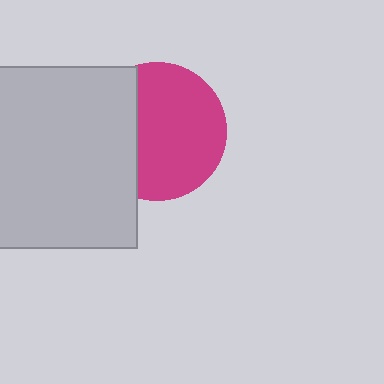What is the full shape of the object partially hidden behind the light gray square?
The partially hidden object is a magenta circle.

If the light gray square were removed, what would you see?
You would see the complete magenta circle.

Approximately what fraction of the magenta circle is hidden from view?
Roughly 32% of the magenta circle is hidden behind the light gray square.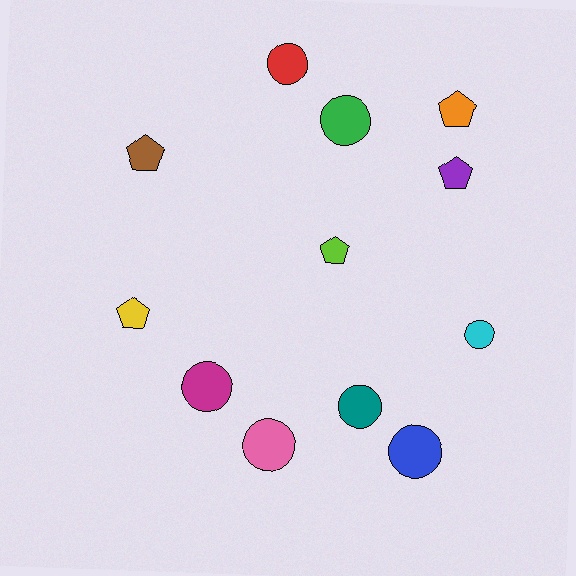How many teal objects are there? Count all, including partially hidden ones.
There is 1 teal object.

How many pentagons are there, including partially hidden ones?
There are 5 pentagons.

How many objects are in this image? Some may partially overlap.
There are 12 objects.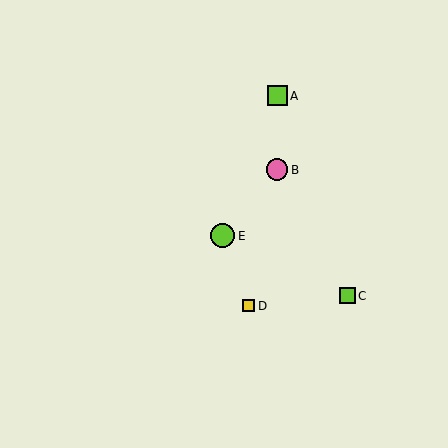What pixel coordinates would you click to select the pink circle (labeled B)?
Click at (277, 170) to select the pink circle B.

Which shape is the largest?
The lime circle (labeled E) is the largest.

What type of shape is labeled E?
Shape E is a lime circle.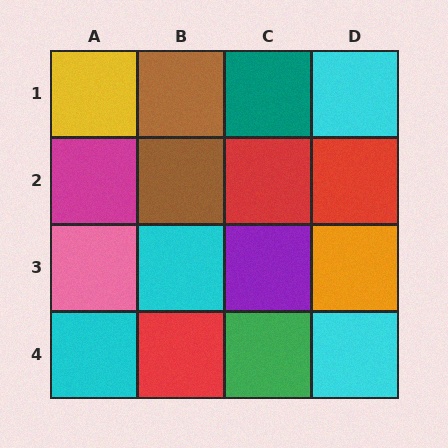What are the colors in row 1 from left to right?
Yellow, brown, teal, cyan.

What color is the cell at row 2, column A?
Magenta.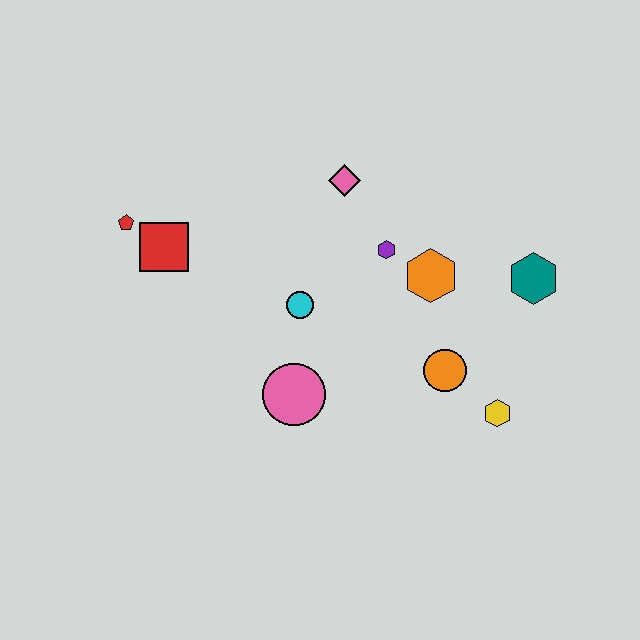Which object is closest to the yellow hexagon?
The orange circle is closest to the yellow hexagon.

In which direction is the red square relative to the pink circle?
The red square is above the pink circle.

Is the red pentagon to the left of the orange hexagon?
Yes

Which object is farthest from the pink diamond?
The yellow hexagon is farthest from the pink diamond.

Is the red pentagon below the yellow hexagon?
No